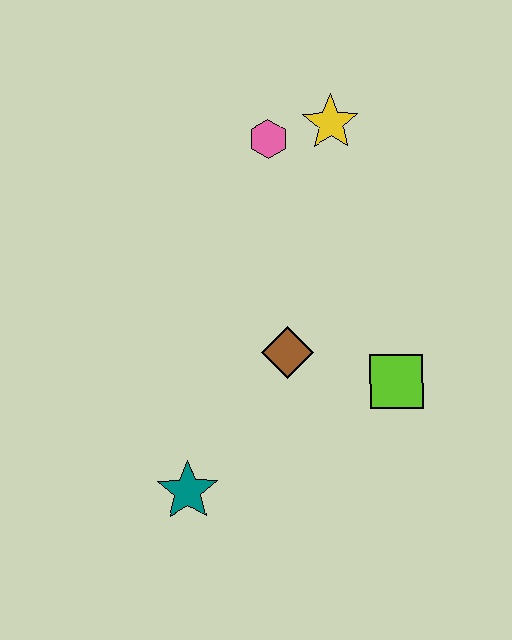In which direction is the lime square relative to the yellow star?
The lime square is below the yellow star.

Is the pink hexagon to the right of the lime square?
No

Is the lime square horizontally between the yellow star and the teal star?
No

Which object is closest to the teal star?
The brown diamond is closest to the teal star.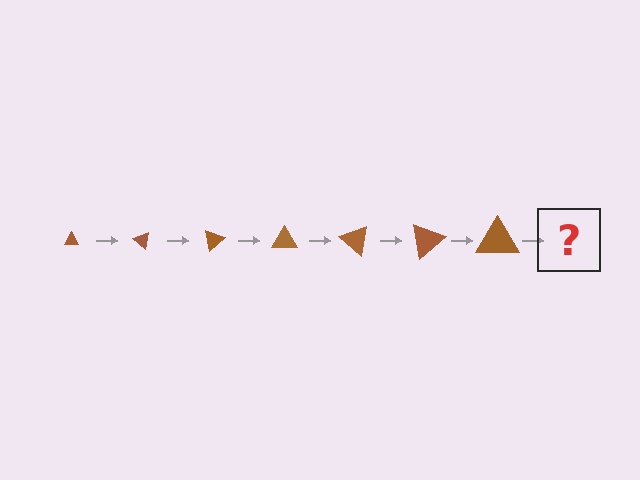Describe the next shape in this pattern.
It should be a triangle, larger than the previous one and rotated 280 degrees from the start.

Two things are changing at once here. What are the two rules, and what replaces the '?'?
The two rules are that the triangle grows larger each step and it rotates 40 degrees each step. The '?' should be a triangle, larger than the previous one and rotated 280 degrees from the start.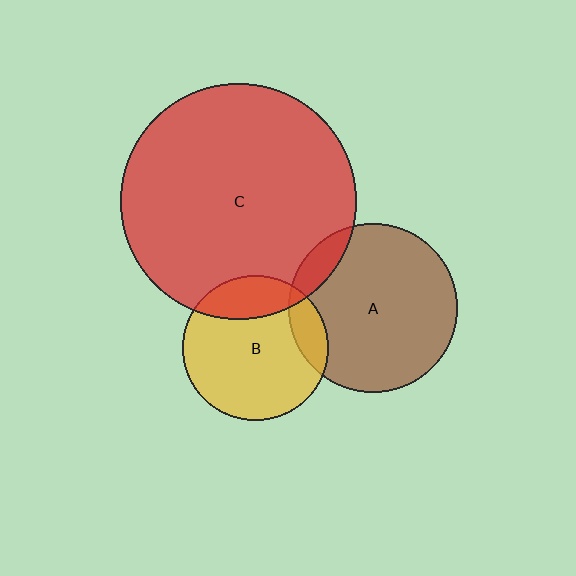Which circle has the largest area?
Circle C (red).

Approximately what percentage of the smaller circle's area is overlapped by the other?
Approximately 20%.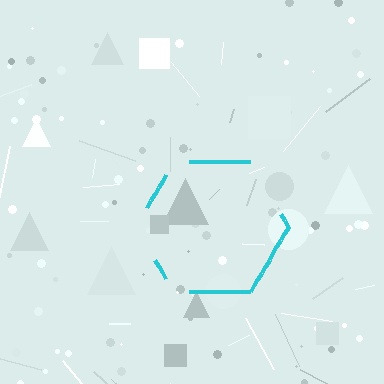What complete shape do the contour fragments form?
The contour fragments form a hexagon.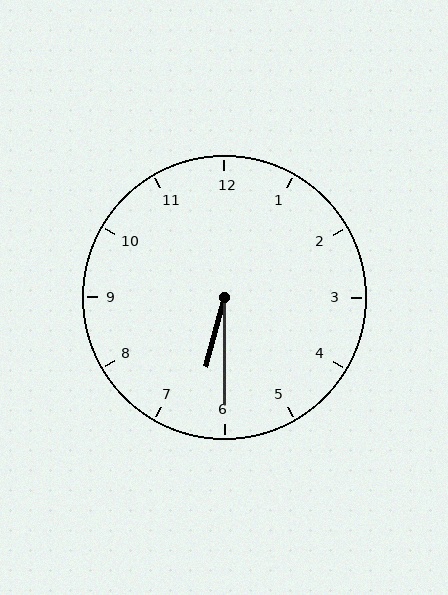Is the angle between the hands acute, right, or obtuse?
It is acute.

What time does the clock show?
6:30.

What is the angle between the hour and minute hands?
Approximately 15 degrees.